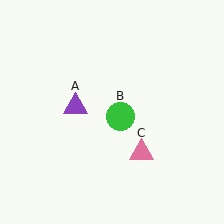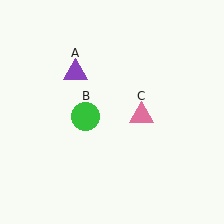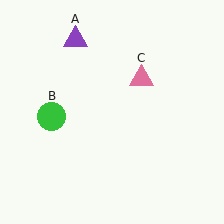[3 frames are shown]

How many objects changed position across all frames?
3 objects changed position: purple triangle (object A), green circle (object B), pink triangle (object C).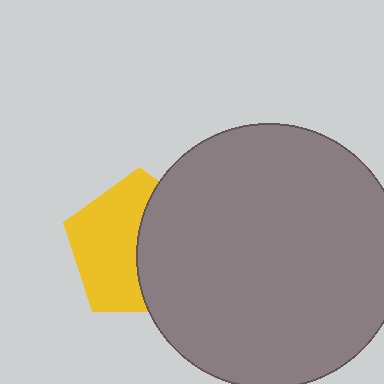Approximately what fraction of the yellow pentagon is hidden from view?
Roughly 47% of the yellow pentagon is hidden behind the gray circle.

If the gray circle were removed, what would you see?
You would see the complete yellow pentagon.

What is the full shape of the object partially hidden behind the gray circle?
The partially hidden object is a yellow pentagon.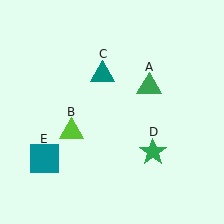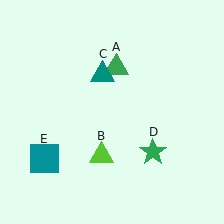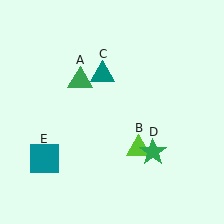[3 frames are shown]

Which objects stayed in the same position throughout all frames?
Teal triangle (object C) and green star (object D) and teal square (object E) remained stationary.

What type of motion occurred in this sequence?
The green triangle (object A), lime triangle (object B) rotated counterclockwise around the center of the scene.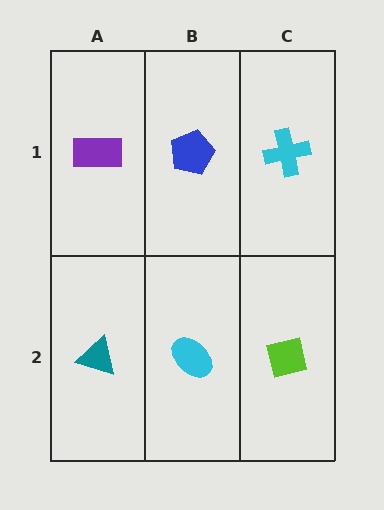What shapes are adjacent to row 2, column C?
A cyan cross (row 1, column C), a cyan ellipse (row 2, column B).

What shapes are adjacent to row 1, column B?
A cyan ellipse (row 2, column B), a purple rectangle (row 1, column A), a cyan cross (row 1, column C).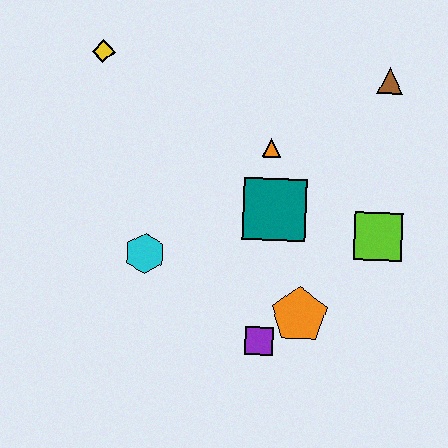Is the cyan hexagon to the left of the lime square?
Yes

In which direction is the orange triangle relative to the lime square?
The orange triangle is to the left of the lime square.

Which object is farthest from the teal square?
The yellow diamond is farthest from the teal square.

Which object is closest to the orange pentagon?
The purple square is closest to the orange pentagon.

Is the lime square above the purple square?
Yes